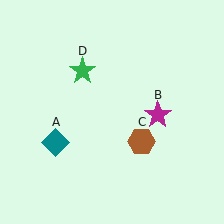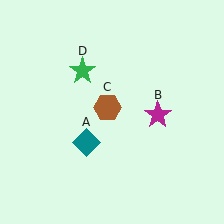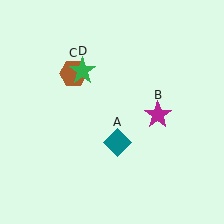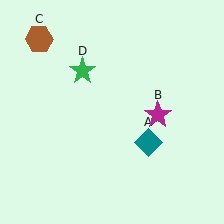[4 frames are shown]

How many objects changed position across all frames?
2 objects changed position: teal diamond (object A), brown hexagon (object C).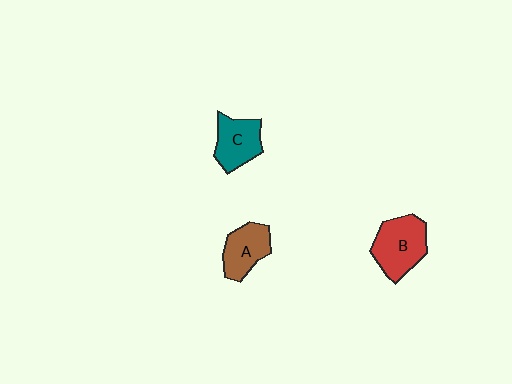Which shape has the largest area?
Shape B (red).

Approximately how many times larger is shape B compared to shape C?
Approximately 1.3 times.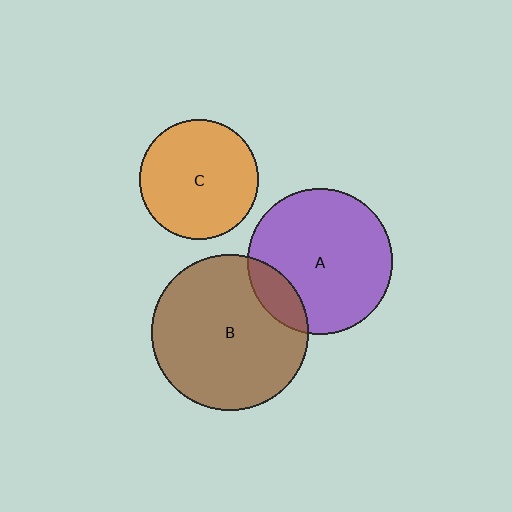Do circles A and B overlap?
Yes.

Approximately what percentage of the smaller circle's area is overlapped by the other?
Approximately 15%.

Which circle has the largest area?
Circle B (brown).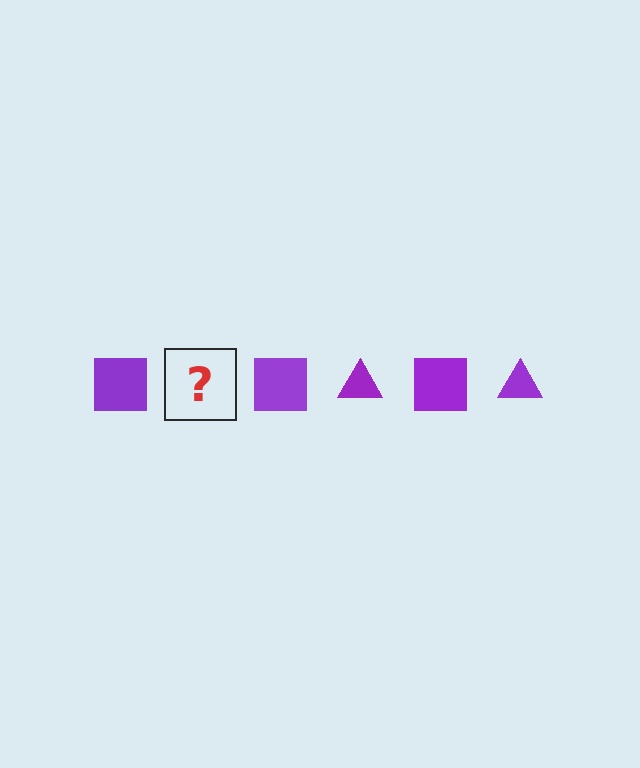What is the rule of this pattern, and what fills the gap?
The rule is that the pattern cycles through square, triangle shapes in purple. The gap should be filled with a purple triangle.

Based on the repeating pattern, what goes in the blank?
The blank should be a purple triangle.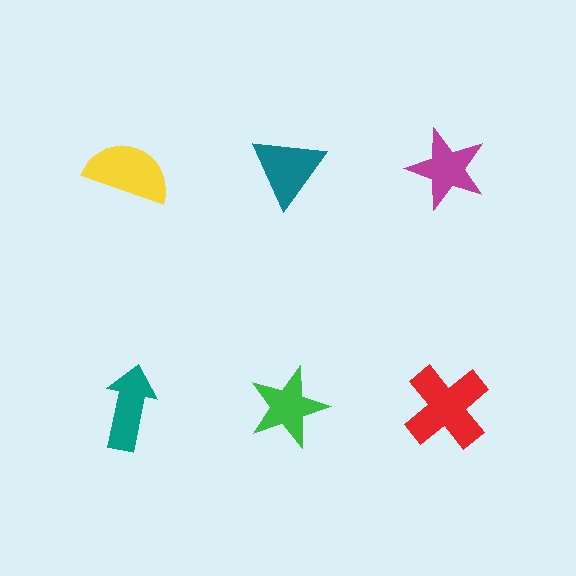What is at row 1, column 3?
A magenta star.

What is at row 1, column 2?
A teal triangle.